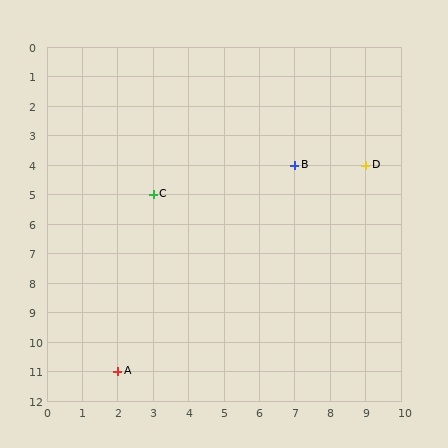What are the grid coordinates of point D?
Point D is at grid coordinates (9, 4).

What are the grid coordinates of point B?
Point B is at grid coordinates (7, 4).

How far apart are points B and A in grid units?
Points B and A are 5 columns and 7 rows apart (about 8.6 grid units diagonally).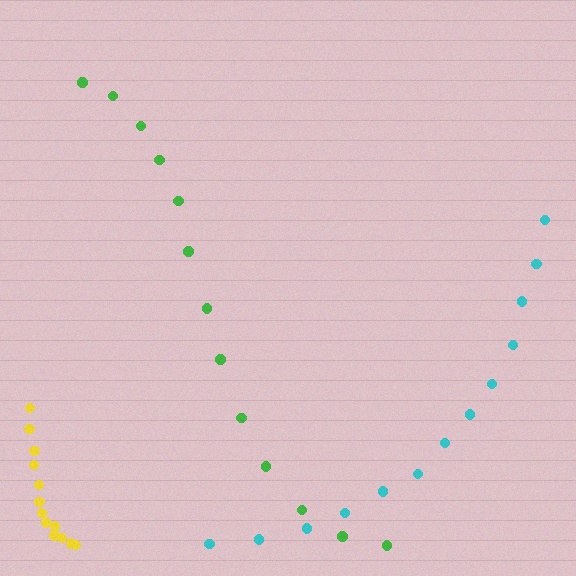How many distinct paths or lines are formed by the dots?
There are 3 distinct paths.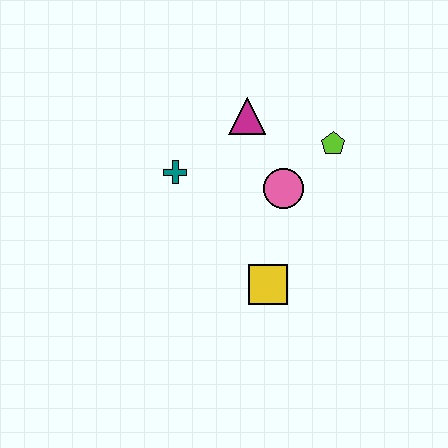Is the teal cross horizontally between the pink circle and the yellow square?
No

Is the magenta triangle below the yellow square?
No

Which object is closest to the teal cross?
The magenta triangle is closest to the teal cross.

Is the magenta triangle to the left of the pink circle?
Yes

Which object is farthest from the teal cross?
The lime pentagon is farthest from the teal cross.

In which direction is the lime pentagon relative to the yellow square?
The lime pentagon is above the yellow square.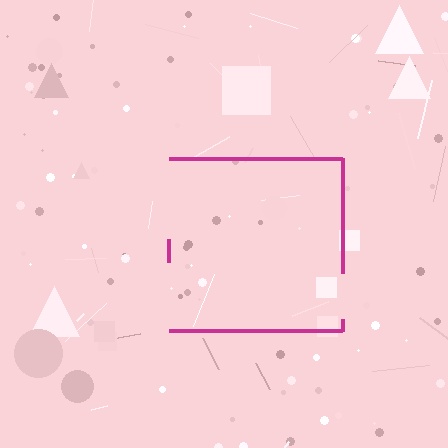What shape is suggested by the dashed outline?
The dashed outline suggests a square.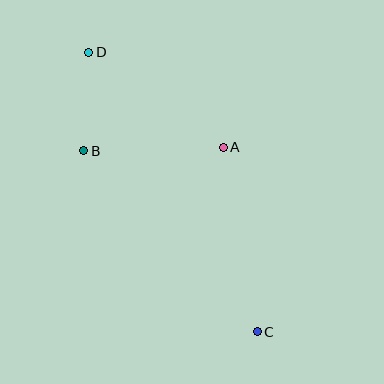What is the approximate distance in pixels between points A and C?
The distance between A and C is approximately 188 pixels.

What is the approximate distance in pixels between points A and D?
The distance between A and D is approximately 164 pixels.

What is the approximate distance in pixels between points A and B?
The distance between A and B is approximately 140 pixels.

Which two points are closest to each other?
Points B and D are closest to each other.